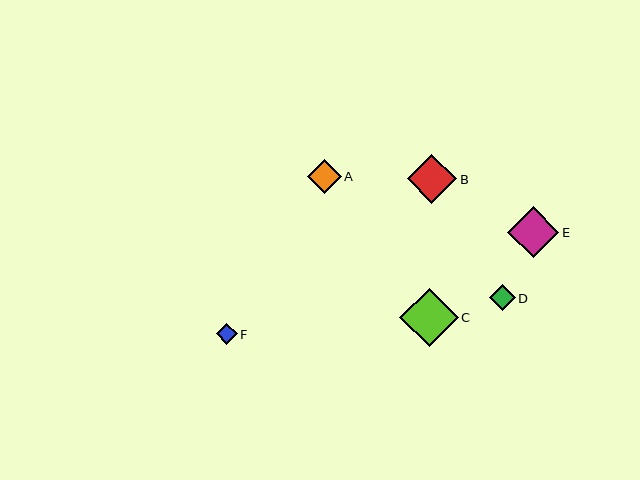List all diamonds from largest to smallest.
From largest to smallest: C, E, B, A, D, F.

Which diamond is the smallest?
Diamond F is the smallest with a size of approximately 21 pixels.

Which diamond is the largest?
Diamond C is the largest with a size of approximately 59 pixels.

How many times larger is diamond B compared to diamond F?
Diamond B is approximately 2.3 times the size of diamond F.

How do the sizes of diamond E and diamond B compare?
Diamond E and diamond B are approximately the same size.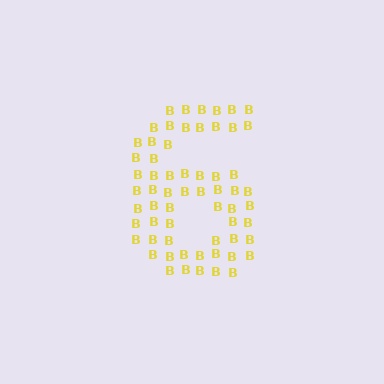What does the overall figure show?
The overall figure shows the digit 6.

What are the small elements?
The small elements are letter B's.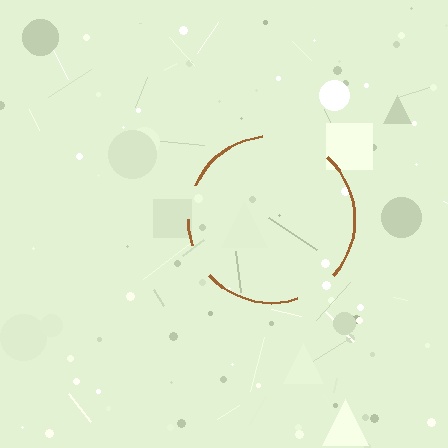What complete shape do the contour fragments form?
The contour fragments form a circle.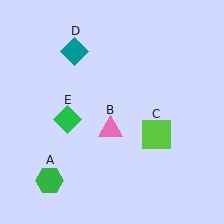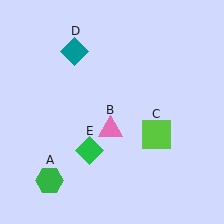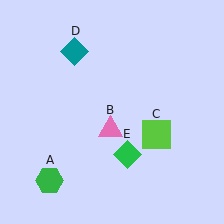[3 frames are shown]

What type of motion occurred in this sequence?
The green diamond (object E) rotated counterclockwise around the center of the scene.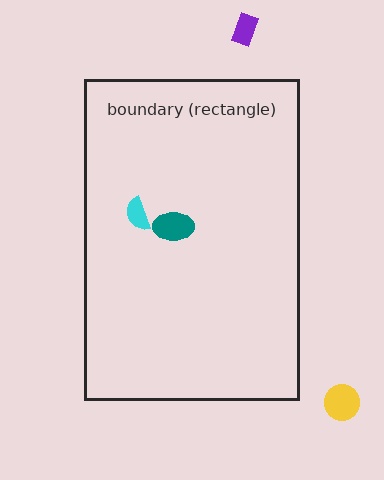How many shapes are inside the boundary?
2 inside, 2 outside.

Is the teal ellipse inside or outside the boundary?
Inside.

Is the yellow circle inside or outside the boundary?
Outside.